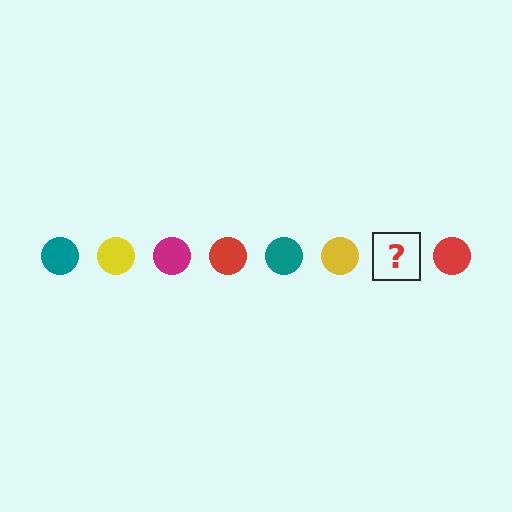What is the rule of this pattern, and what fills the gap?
The rule is that the pattern cycles through teal, yellow, magenta, red circles. The gap should be filled with a magenta circle.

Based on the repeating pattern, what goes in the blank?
The blank should be a magenta circle.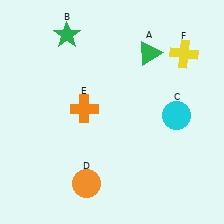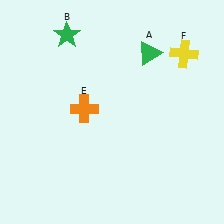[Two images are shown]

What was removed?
The cyan circle (C), the orange circle (D) were removed in Image 2.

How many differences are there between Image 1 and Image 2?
There are 2 differences between the two images.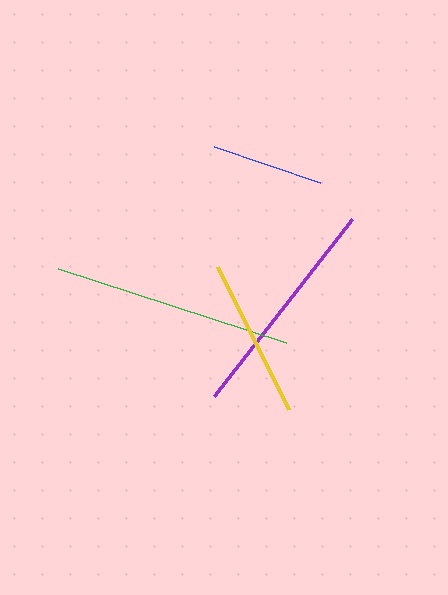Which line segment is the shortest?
The blue line is the shortest at approximately 112 pixels.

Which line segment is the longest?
The green line is the longest at approximately 240 pixels.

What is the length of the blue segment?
The blue segment is approximately 112 pixels long.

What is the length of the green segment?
The green segment is approximately 240 pixels long.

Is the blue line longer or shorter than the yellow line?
The yellow line is longer than the blue line.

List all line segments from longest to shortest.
From longest to shortest: green, purple, yellow, blue.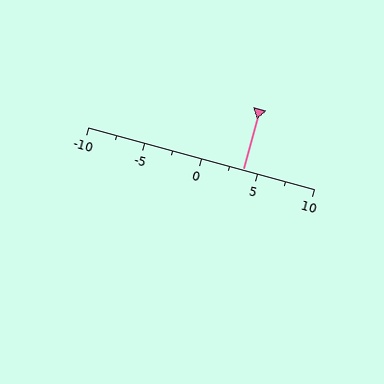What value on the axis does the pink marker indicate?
The marker indicates approximately 3.8.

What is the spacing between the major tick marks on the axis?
The major ticks are spaced 5 apart.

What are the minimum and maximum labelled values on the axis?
The axis runs from -10 to 10.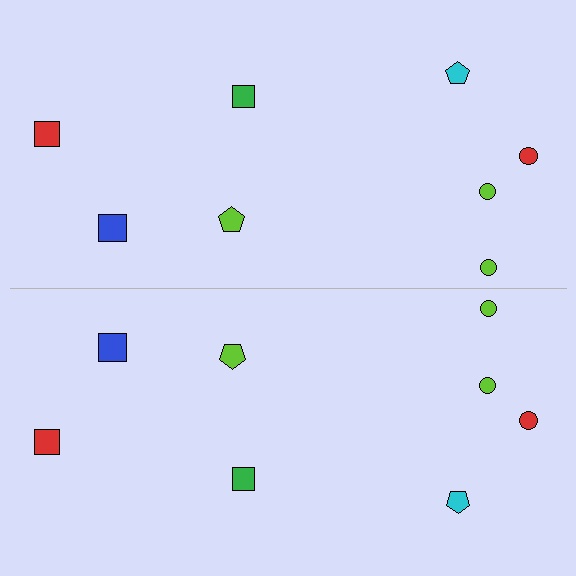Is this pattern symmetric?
Yes, this pattern has bilateral (reflection) symmetry.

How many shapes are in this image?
There are 16 shapes in this image.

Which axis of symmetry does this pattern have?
The pattern has a horizontal axis of symmetry running through the center of the image.